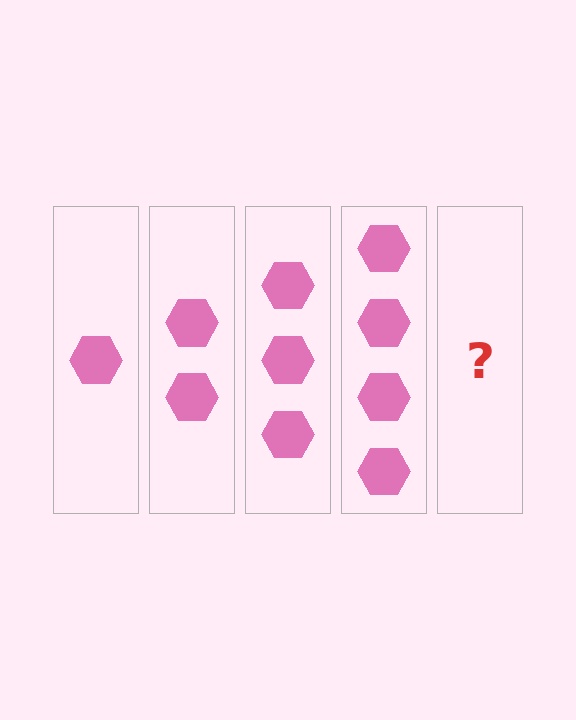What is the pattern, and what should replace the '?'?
The pattern is that each step adds one more hexagon. The '?' should be 5 hexagons.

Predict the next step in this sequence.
The next step is 5 hexagons.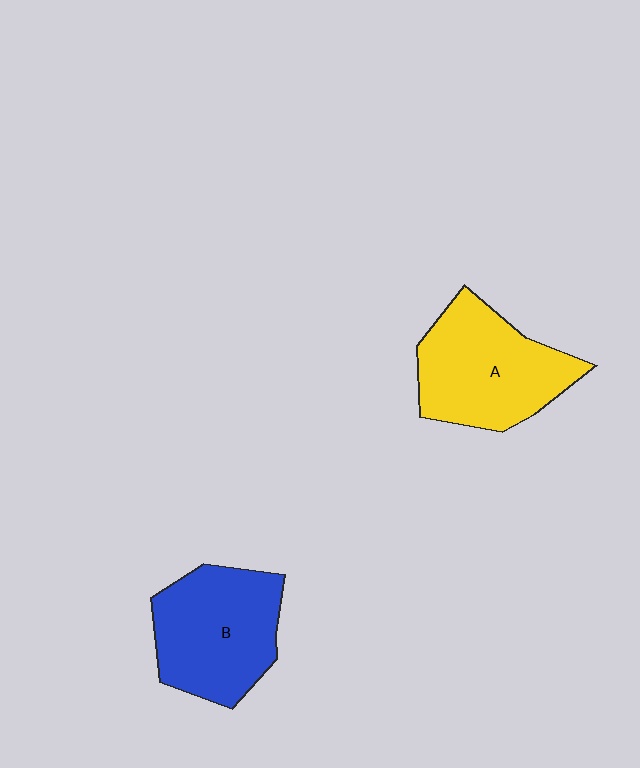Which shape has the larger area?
Shape A (yellow).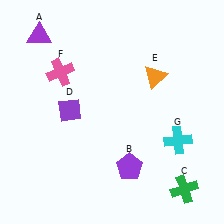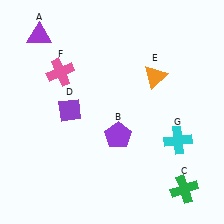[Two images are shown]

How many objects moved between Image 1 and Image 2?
1 object moved between the two images.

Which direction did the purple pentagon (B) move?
The purple pentagon (B) moved up.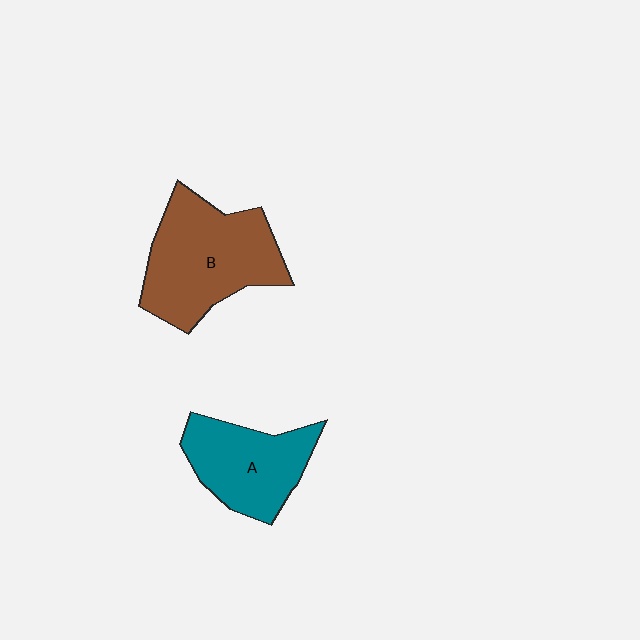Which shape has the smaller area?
Shape A (teal).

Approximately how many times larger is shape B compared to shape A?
Approximately 1.4 times.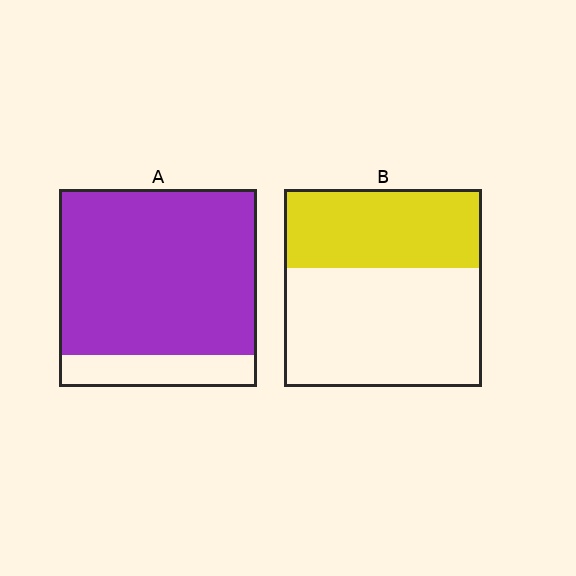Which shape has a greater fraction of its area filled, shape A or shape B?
Shape A.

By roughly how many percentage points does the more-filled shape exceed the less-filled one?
By roughly 45 percentage points (A over B).